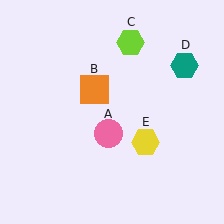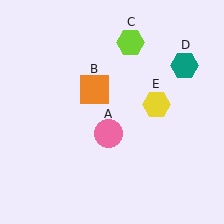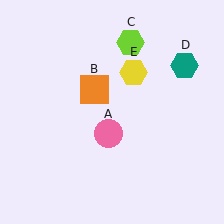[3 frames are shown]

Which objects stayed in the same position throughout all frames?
Pink circle (object A) and orange square (object B) and lime hexagon (object C) and teal hexagon (object D) remained stationary.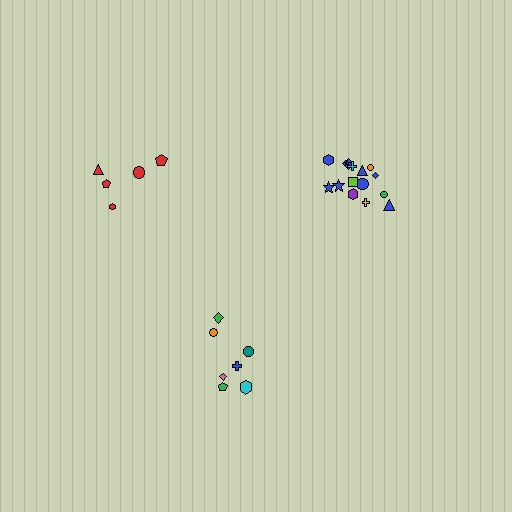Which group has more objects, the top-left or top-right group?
The top-right group.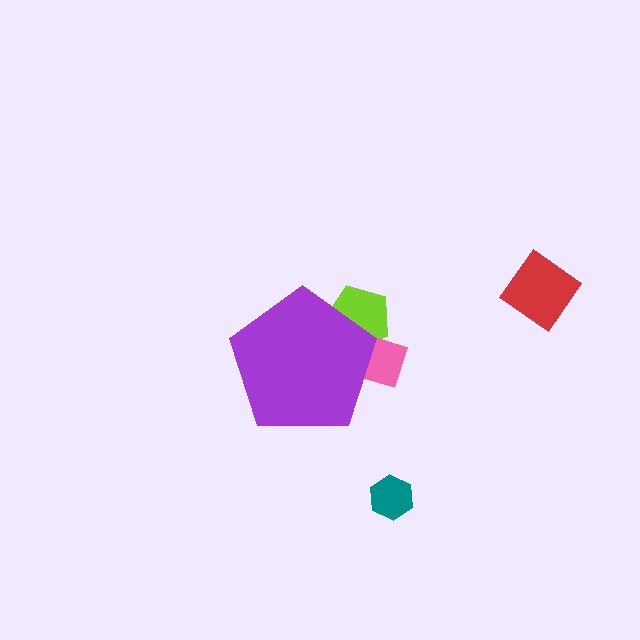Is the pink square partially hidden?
Yes, the pink square is partially hidden behind the purple pentagon.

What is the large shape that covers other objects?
A purple pentagon.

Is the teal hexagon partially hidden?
No, the teal hexagon is fully visible.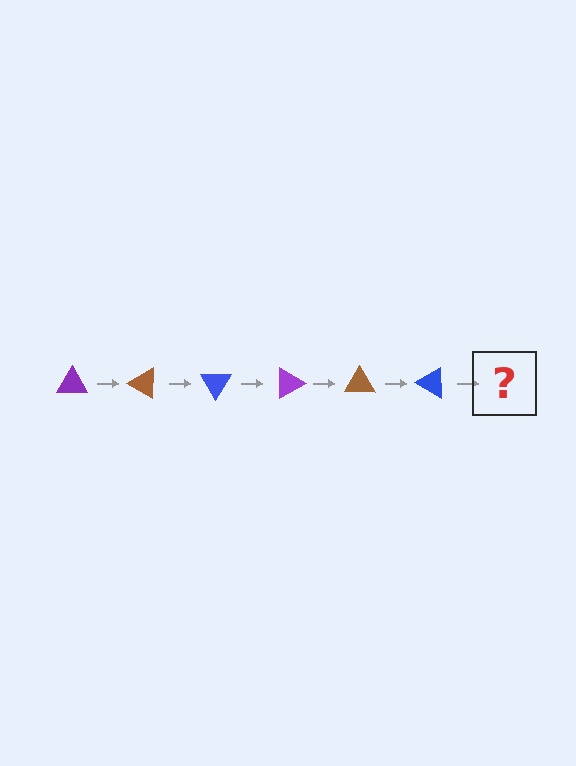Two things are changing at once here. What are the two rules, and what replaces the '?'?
The two rules are that it rotates 30 degrees each step and the color cycles through purple, brown, and blue. The '?' should be a purple triangle, rotated 180 degrees from the start.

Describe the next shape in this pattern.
It should be a purple triangle, rotated 180 degrees from the start.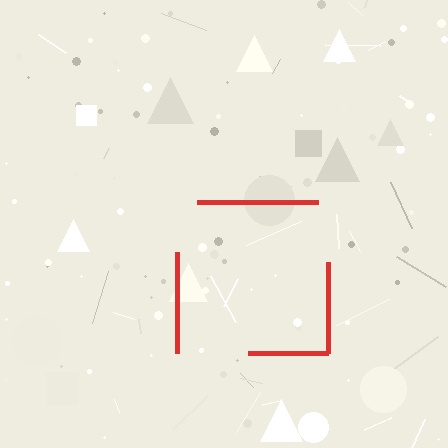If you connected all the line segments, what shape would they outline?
They would outline a square.